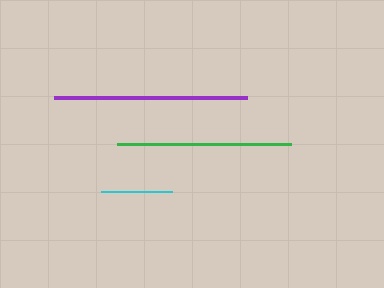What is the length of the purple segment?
The purple segment is approximately 193 pixels long.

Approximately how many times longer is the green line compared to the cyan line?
The green line is approximately 2.5 times the length of the cyan line.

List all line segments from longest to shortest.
From longest to shortest: purple, green, cyan.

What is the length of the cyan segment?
The cyan segment is approximately 71 pixels long.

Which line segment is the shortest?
The cyan line is the shortest at approximately 71 pixels.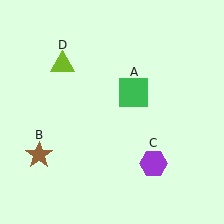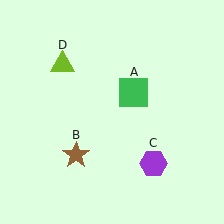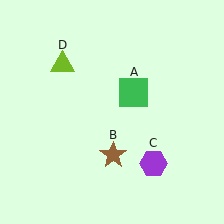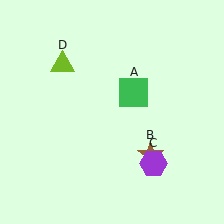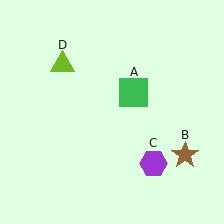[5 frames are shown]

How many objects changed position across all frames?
1 object changed position: brown star (object B).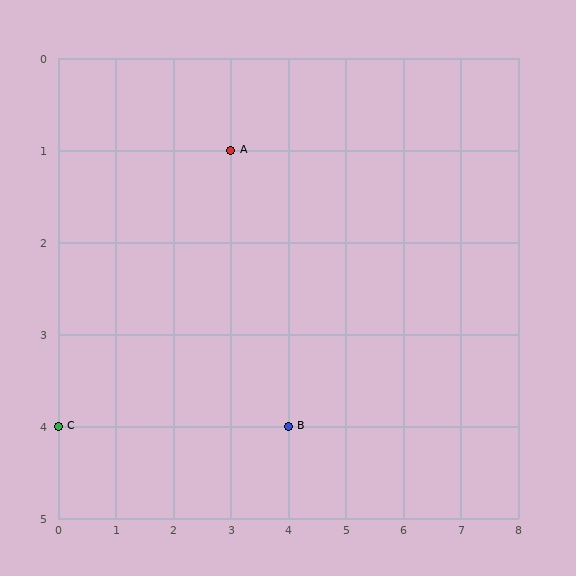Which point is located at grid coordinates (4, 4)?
Point B is at (4, 4).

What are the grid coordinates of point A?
Point A is at grid coordinates (3, 1).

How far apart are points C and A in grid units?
Points C and A are 3 columns and 3 rows apart (about 4.2 grid units diagonally).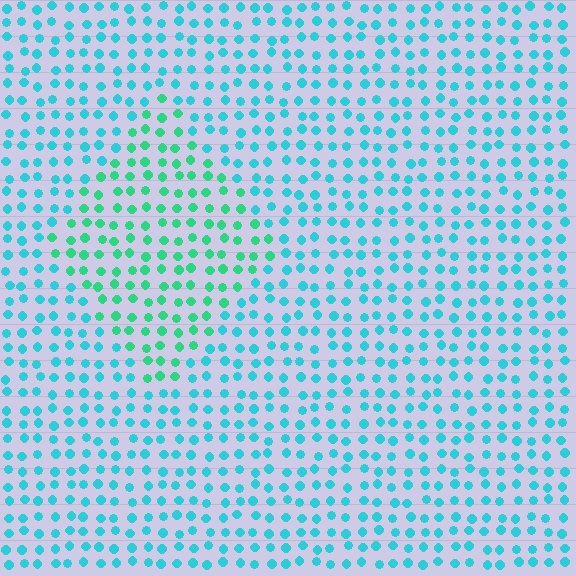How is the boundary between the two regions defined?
The boundary is defined purely by a slight shift in hue (about 33 degrees). Spacing, size, and orientation are identical on both sides.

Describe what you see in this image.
The image is filled with small cyan elements in a uniform arrangement. A diamond-shaped region is visible where the elements are tinted to a slightly different hue, forming a subtle color boundary.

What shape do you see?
I see a diamond.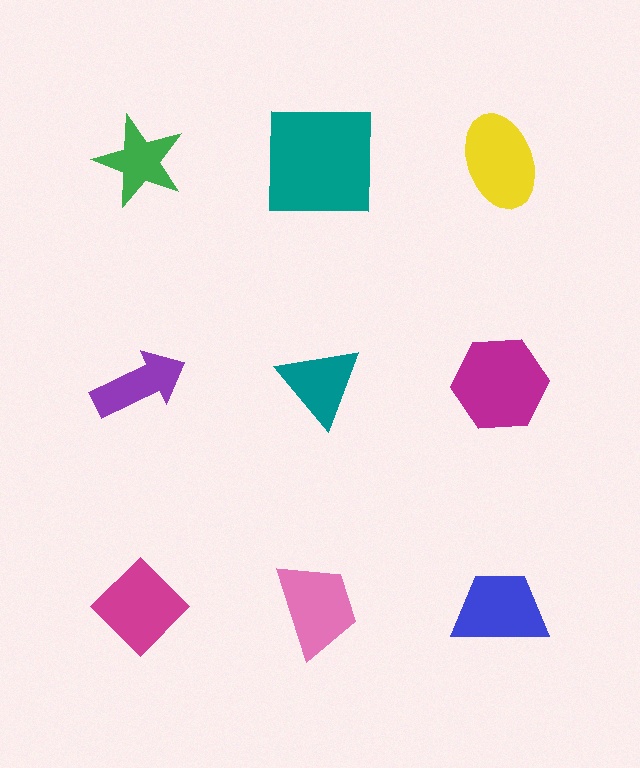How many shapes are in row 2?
3 shapes.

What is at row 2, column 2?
A teal triangle.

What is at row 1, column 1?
A green star.